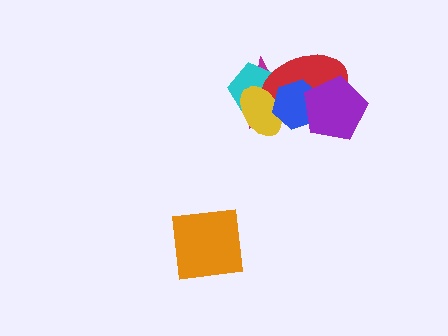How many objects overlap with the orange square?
0 objects overlap with the orange square.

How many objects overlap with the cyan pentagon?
4 objects overlap with the cyan pentagon.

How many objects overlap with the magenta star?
4 objects overlap with the magenta star.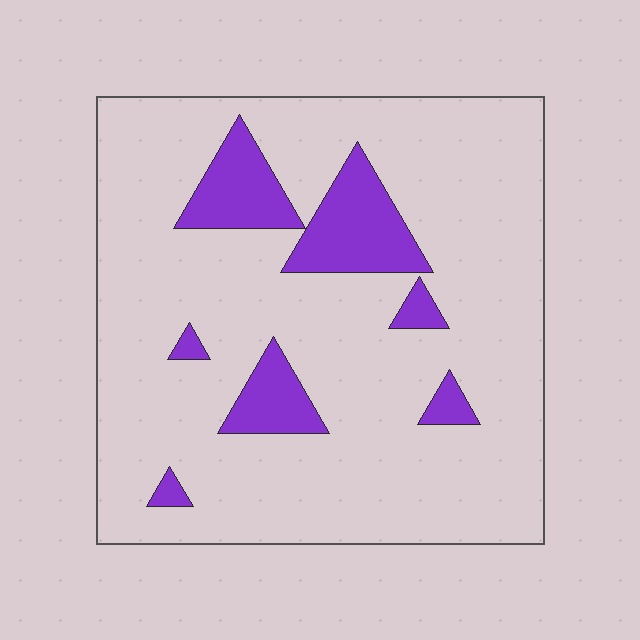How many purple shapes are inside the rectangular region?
7.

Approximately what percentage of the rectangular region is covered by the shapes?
Approximately 15%.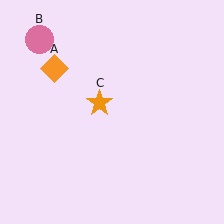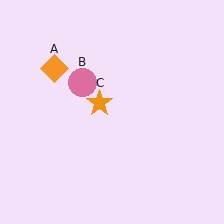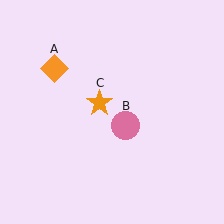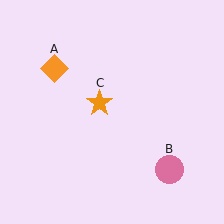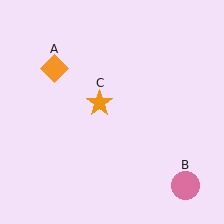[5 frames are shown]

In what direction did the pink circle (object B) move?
The pink circle (object B) moved down and to the right.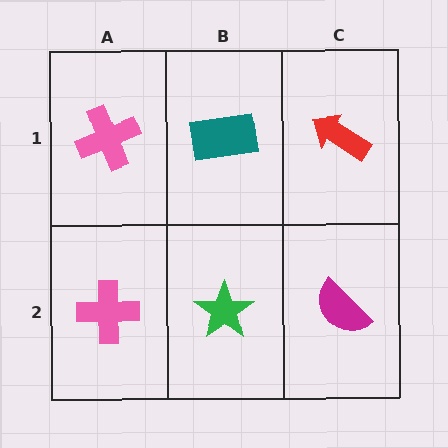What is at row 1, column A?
A pink cross.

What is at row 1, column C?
A red arrow.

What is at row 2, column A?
A pink cross.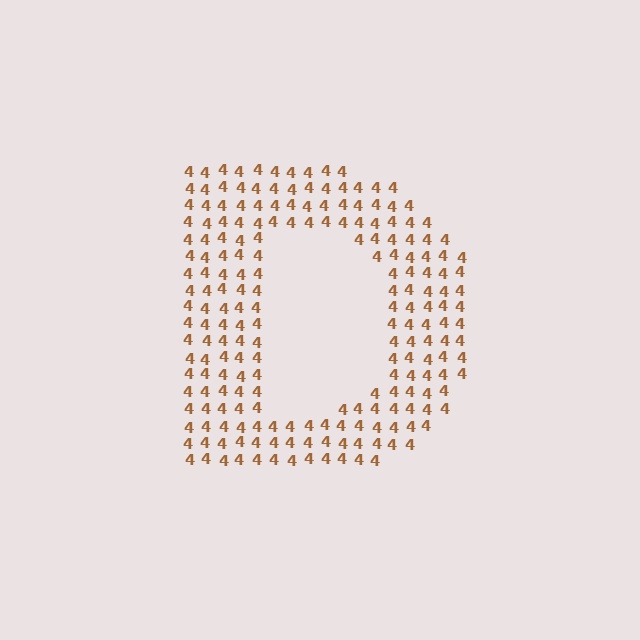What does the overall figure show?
The overall figure shows the letter D.